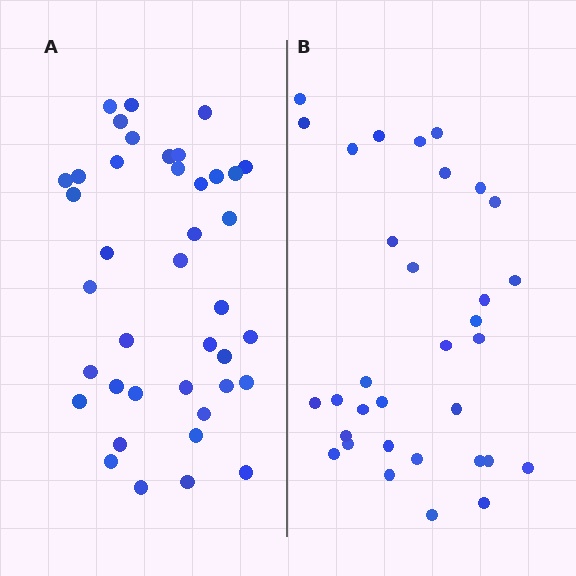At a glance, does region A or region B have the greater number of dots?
Region A (the left region) has more dots.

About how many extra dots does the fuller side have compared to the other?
Region A has roughly 8 or so more dots than region B.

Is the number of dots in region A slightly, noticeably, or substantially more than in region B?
Region A has only slightly more — the two regions are fairly close. The ratio is roughly 1.2 to 1.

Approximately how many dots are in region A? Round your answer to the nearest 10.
About 40 dots.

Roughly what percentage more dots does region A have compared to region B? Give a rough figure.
About 20% more.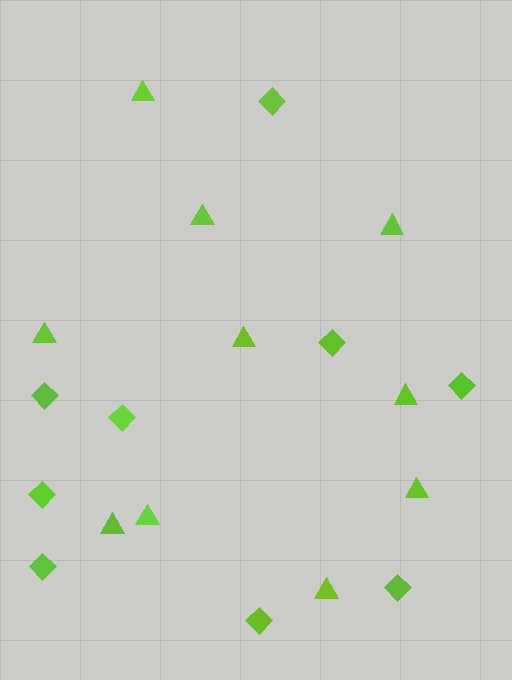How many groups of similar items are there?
There are 2 groups: one group of triangles (10) and one group of diamonds (9).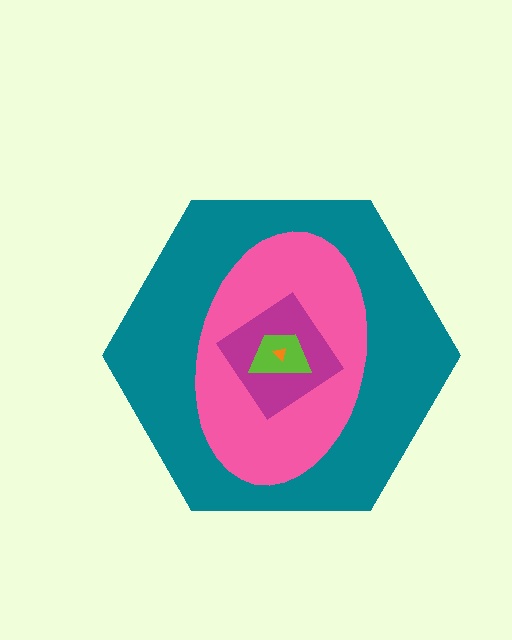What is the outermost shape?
The teal hexagon.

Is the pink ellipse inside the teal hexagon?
Yes.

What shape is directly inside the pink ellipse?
The magenta diamond.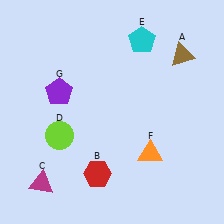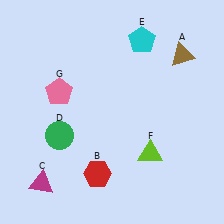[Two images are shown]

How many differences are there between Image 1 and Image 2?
There are 3 differences between the two images.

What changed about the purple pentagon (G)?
In Image 1, G is purple. In Image 2, it changed to pink.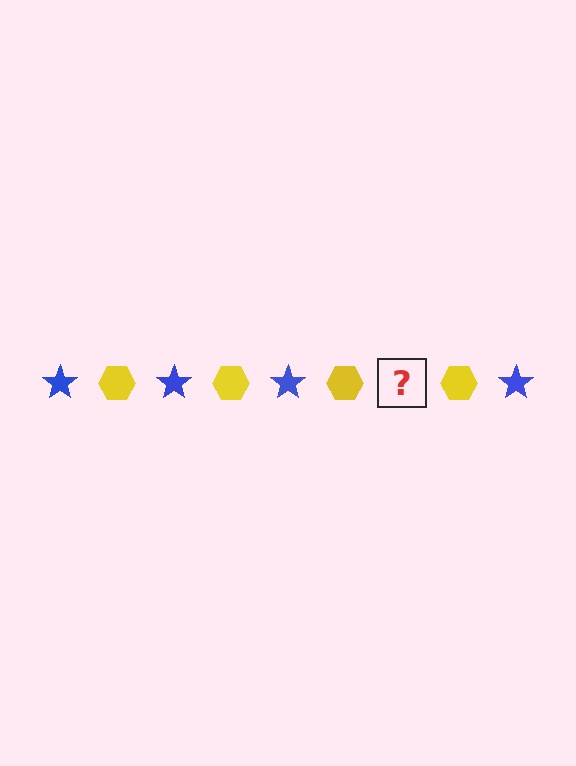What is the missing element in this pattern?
The missing element is a blue star.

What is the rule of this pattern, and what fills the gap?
The rule is that the pattern alternates between blue star and yellow hexagon. The gap should be filled with a blue star.